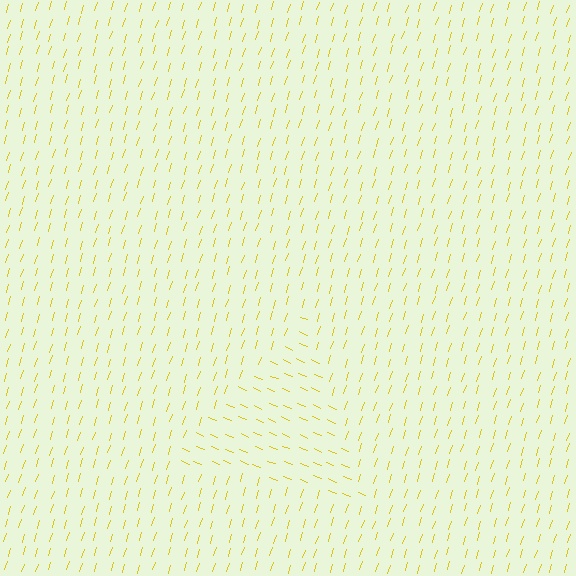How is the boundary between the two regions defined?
The boundary is defined purely by a change in line orientation (approximately 84 degrees difference). All lines are the same color and thickness.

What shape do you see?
I see a triangle.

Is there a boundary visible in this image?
Yes, there is a texture boundary formed by a change in line orientation.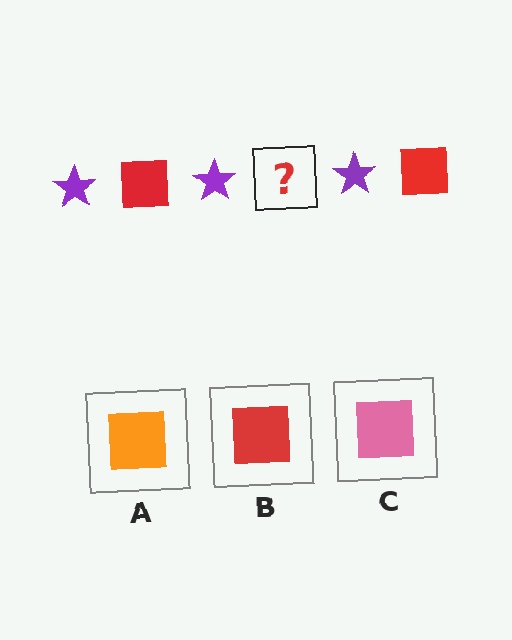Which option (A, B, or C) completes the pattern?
B.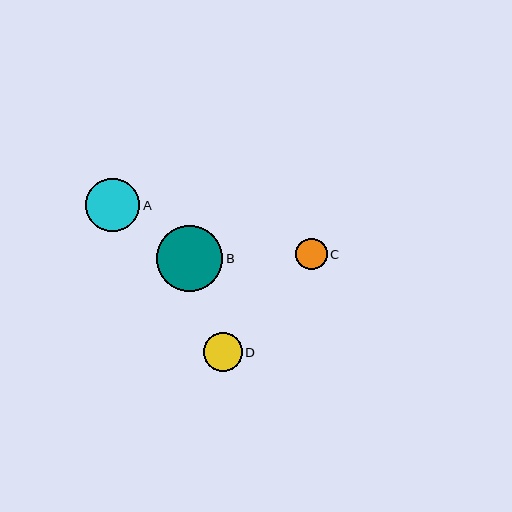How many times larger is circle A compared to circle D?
Circle A is approximately 1.4 times the size of circle D.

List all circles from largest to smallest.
From largest to smallest: B, A, D, C.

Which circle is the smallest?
Circle C is the smallest with a size of approximately 31 pixels.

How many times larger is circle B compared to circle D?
Circle B is approximately 1.7 times the size of circle D.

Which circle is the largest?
Circle B is the largest with a size of approximately 66 pixels.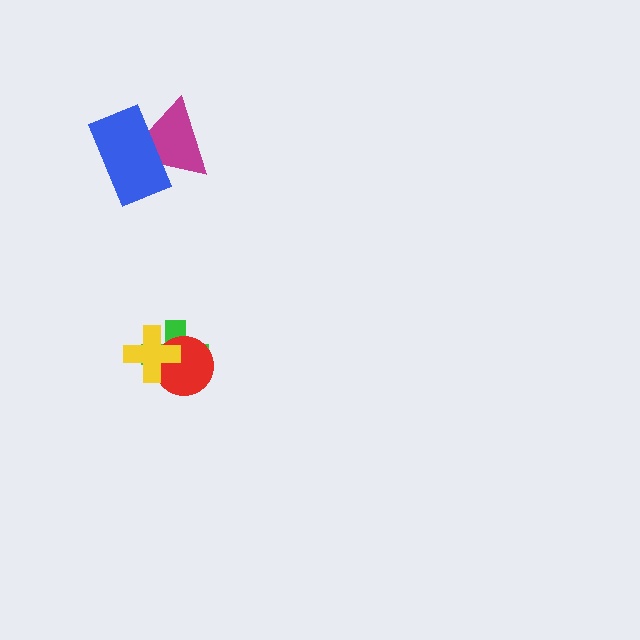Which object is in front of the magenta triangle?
The blue rectangle is in front of the magenta triangle.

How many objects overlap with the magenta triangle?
1 object overlaps with the magenta triangle.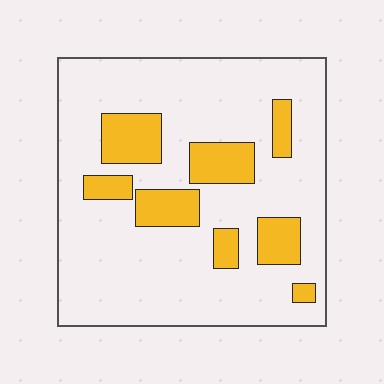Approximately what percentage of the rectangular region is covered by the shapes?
Approximately 20%.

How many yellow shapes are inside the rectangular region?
8.